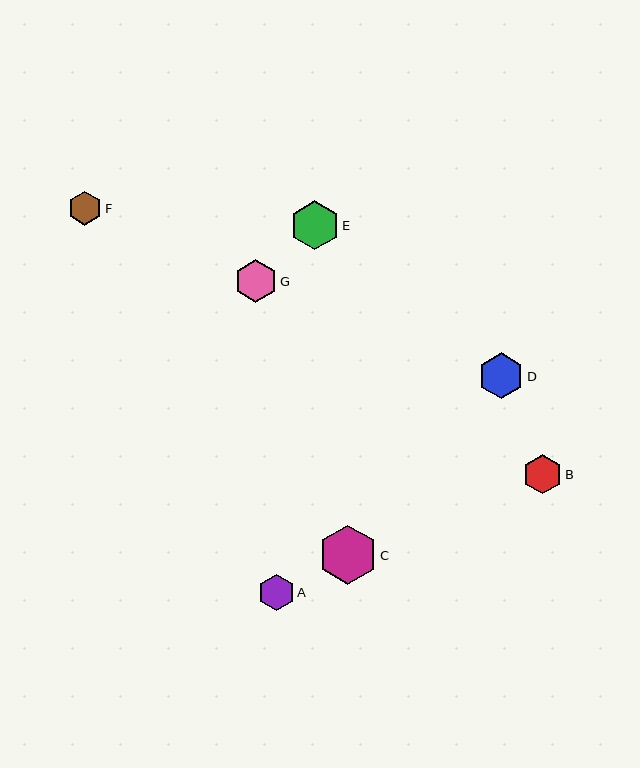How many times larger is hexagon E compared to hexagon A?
Hexagon E is approximately 1.4 times the size of hexagon A.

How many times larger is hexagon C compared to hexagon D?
Hexagon C is approximately 1.3 times the size of hexagon D.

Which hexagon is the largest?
Hexagon C is the largest with a size of approximately 59 pixels.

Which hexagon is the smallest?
Hexagon F is the smallest with a size of approximately 34 pixels.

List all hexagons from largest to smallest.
From largest to smallest: C, E, D, G, B, A, F.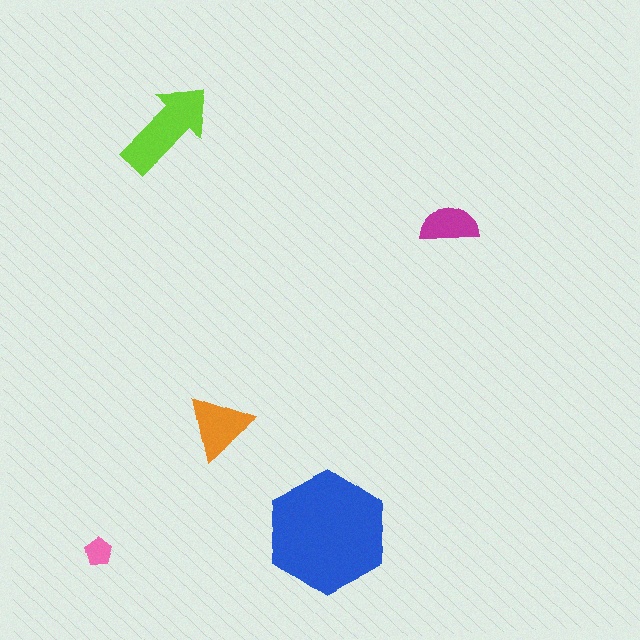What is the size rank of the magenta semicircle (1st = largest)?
4th.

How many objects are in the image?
There are 5 objects in the image.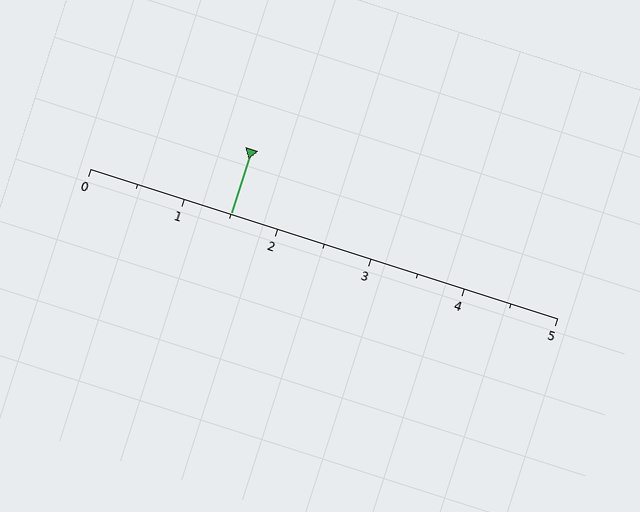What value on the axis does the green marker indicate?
The marker indicates approximately 1.5.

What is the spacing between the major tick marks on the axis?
The major ticks are spaced 1 apart.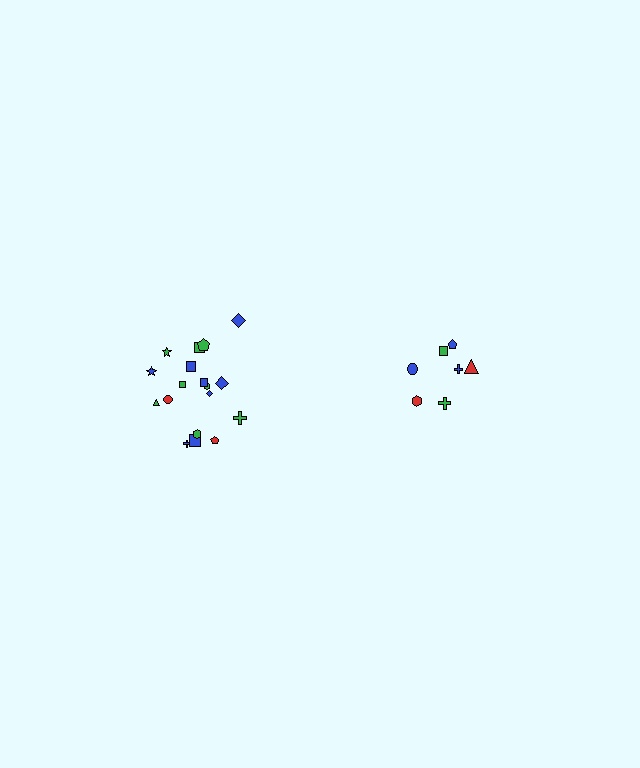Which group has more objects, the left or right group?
The left group.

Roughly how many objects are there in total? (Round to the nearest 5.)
Roughly 25 objects in total.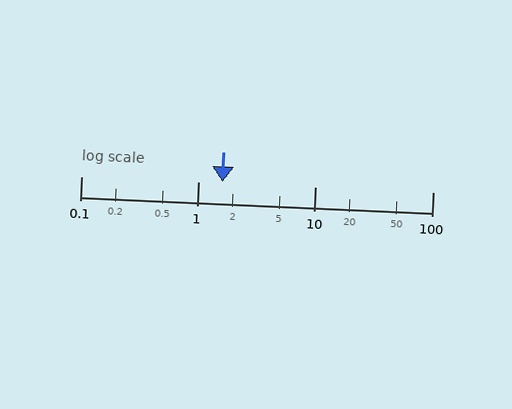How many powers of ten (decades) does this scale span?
The scale spans 3 decades, from 0.1 to 100.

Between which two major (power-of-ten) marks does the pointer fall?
The pointer is between 1 and 10.